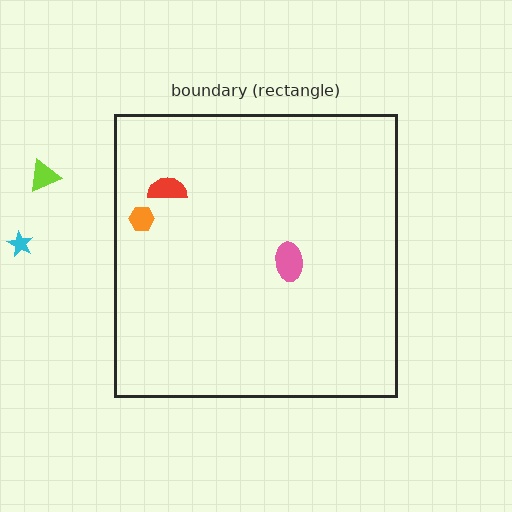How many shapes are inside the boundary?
3 inside, 2 outside.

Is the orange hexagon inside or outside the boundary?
Inside.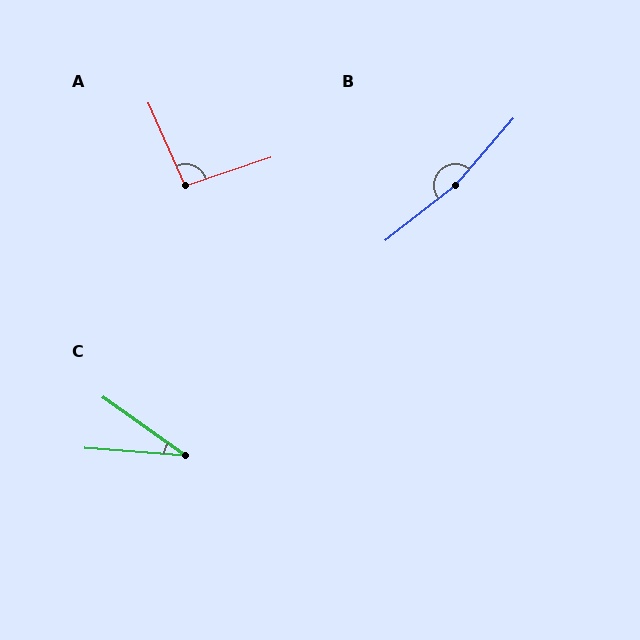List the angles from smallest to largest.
C (31°), A (96°), B (169°).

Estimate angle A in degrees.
Approximately 96 degrees.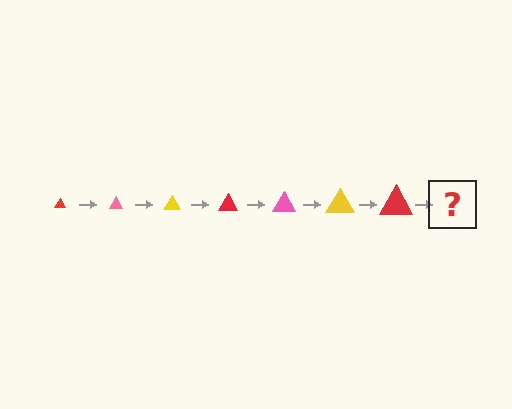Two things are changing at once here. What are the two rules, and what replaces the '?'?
The two rules are that the triangle grows larger each step and the color cycles through red, pink, and yellow. The '?' should be a pink triangle, larger than the previous one.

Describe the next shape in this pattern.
It should be a pink triangle, larger than the previous one.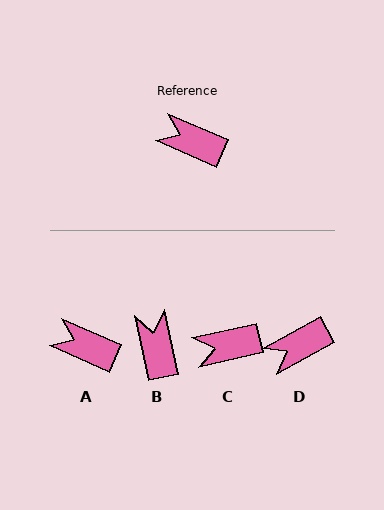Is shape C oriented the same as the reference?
No, it is off by about 37 degrees.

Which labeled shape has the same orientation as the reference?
A.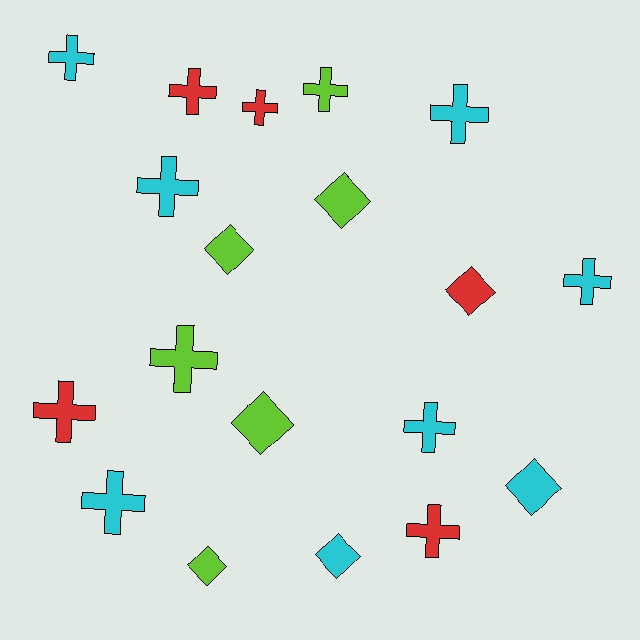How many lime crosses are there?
There are 2 lime crosses.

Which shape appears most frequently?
Cross, with 12 objects.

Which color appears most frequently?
Cyan, with 8 objects.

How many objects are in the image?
There are 19 objects.